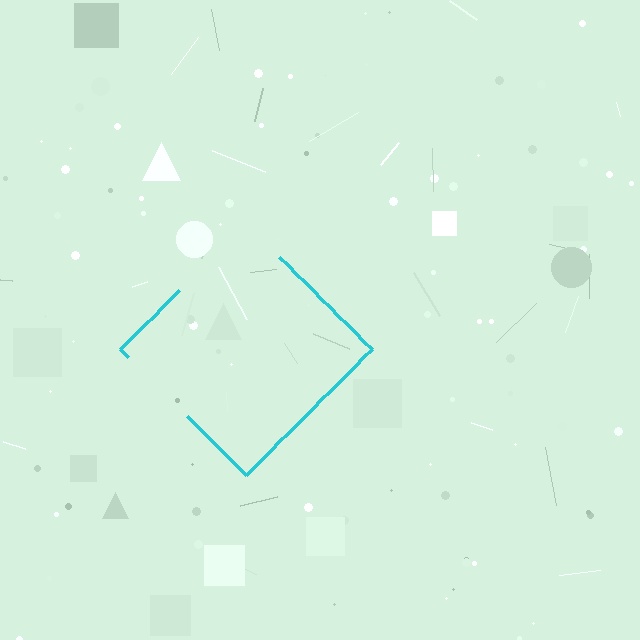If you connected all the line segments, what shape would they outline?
They would outline a diamond.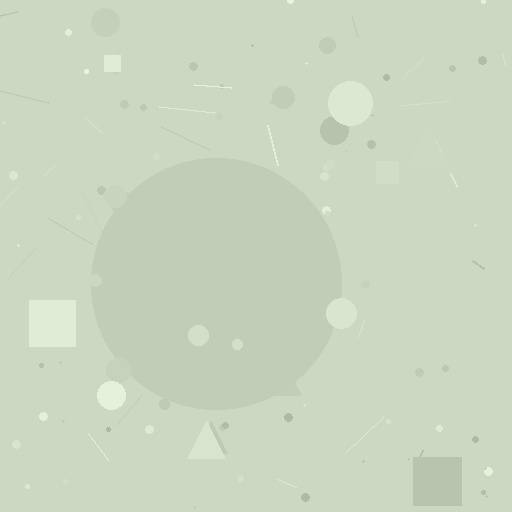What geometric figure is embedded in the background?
A circle is embedded in the background.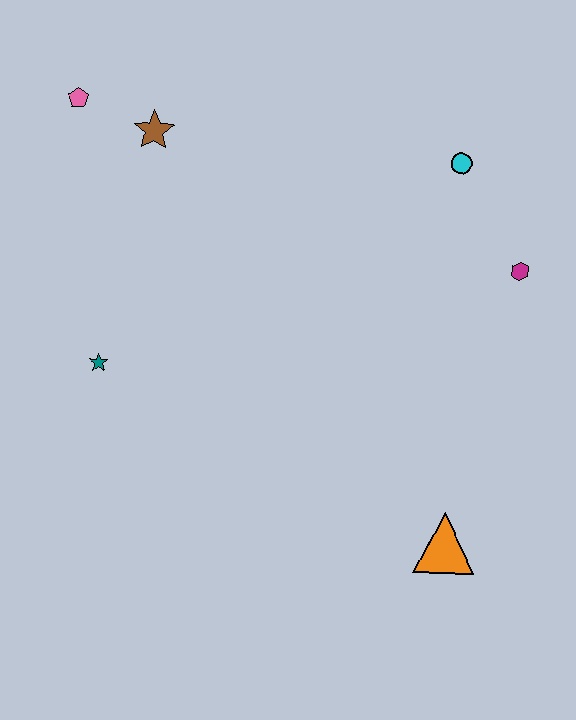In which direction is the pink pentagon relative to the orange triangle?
The pink pentagon is above the orange triangle.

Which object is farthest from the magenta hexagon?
The pink pentagon is farthest from the magenta hexagon.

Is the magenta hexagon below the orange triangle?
No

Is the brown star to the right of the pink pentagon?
Yes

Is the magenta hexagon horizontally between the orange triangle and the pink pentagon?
No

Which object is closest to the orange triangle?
The magenta hexagon is closest to the orange triangle.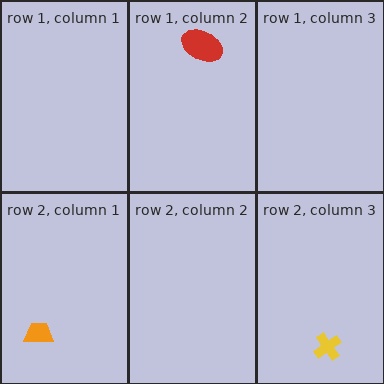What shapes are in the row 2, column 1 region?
The orange trapezoid.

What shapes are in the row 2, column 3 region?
The yellow cross.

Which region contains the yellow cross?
The row 2, column 3 region.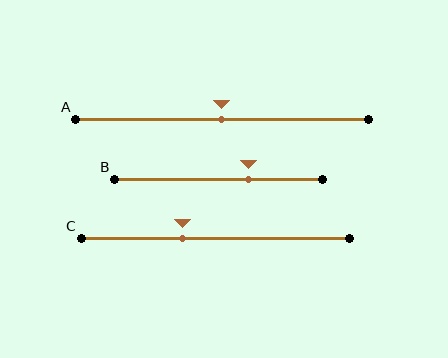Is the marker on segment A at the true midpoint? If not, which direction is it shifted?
Yes, the marker on segment A is at the true midpoint.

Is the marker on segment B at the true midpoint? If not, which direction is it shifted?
No, the marker on segment B is shifted to the right by about 14% of the segment length.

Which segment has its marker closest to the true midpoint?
Segment A has its marker closest to the true midpoint.